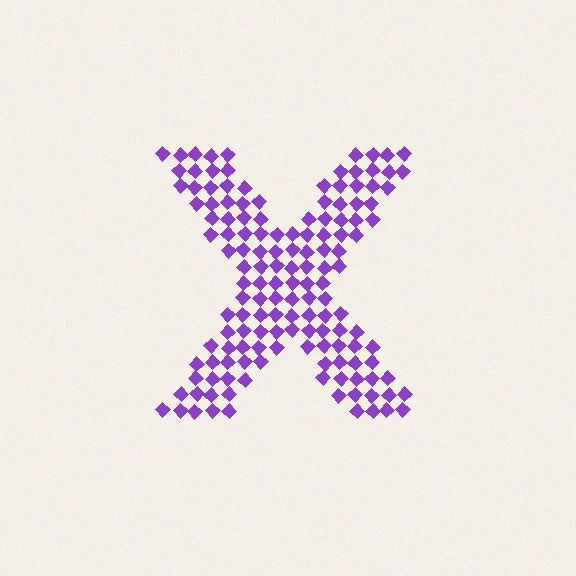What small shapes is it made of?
It is made of small diamonds.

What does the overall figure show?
The overall figure shows the letter X.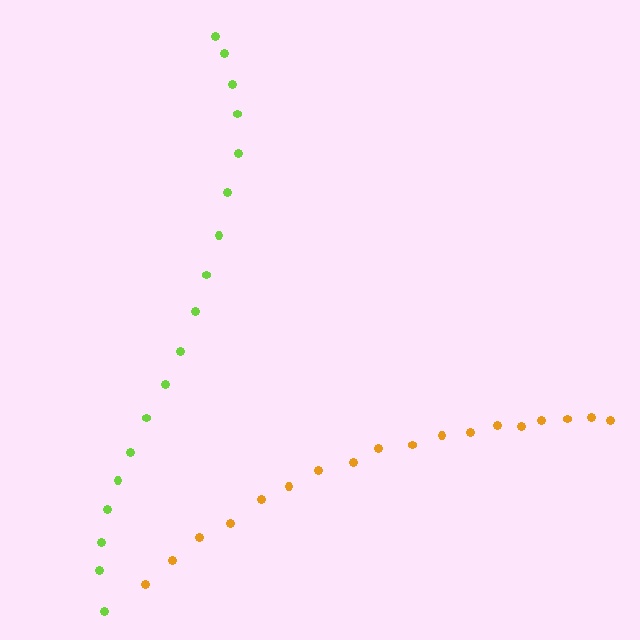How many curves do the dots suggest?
There are 2 distinct paths.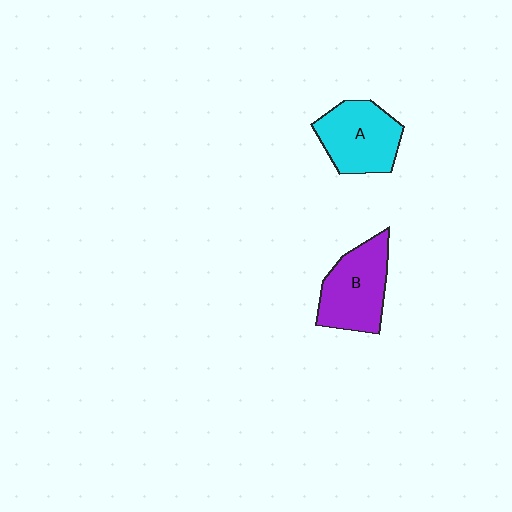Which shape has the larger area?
Shape B (purple).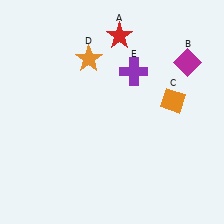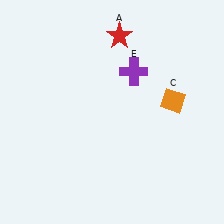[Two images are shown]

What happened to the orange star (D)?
The orange star (D) was removed in Image 2. It was in the top-left area of Image 1.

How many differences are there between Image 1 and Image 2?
There are 2 differences between the two images.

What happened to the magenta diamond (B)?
The magenta diamond (B) was removed in Image 2. It was in the top-right area of Image 1.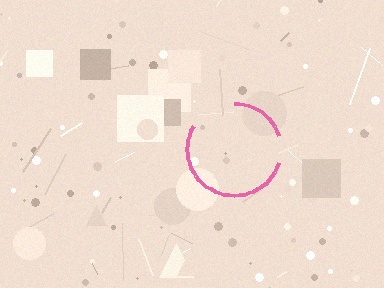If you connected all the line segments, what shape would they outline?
They would outline a circle.